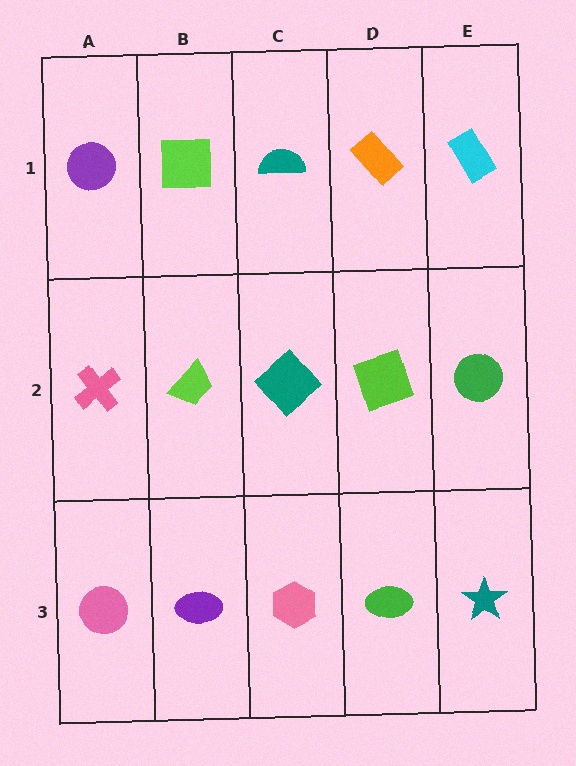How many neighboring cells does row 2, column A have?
3.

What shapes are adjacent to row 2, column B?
A lime square (row 1, column B), a purple ellipse (row 3, column B), a pink cross (row 2, column A), a teal diamond (row 2, column C).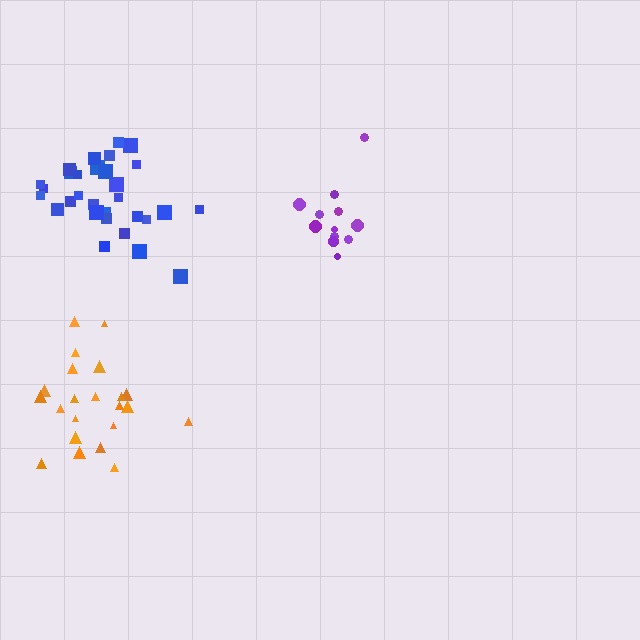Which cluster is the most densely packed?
Blue.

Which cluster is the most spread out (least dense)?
Orange.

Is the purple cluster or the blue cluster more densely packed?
Blue.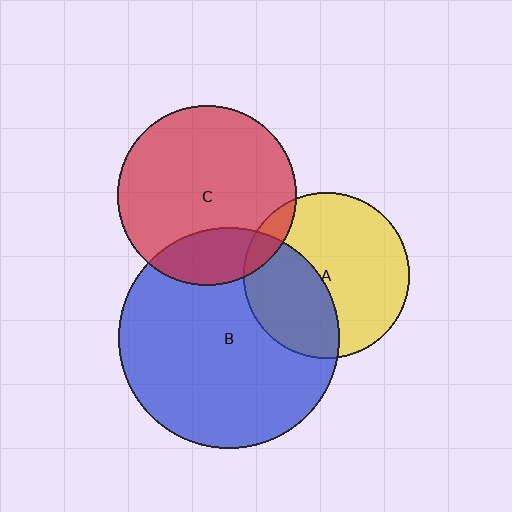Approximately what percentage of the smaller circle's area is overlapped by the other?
Approximately 10%.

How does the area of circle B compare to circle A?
Approximately 1.8 times.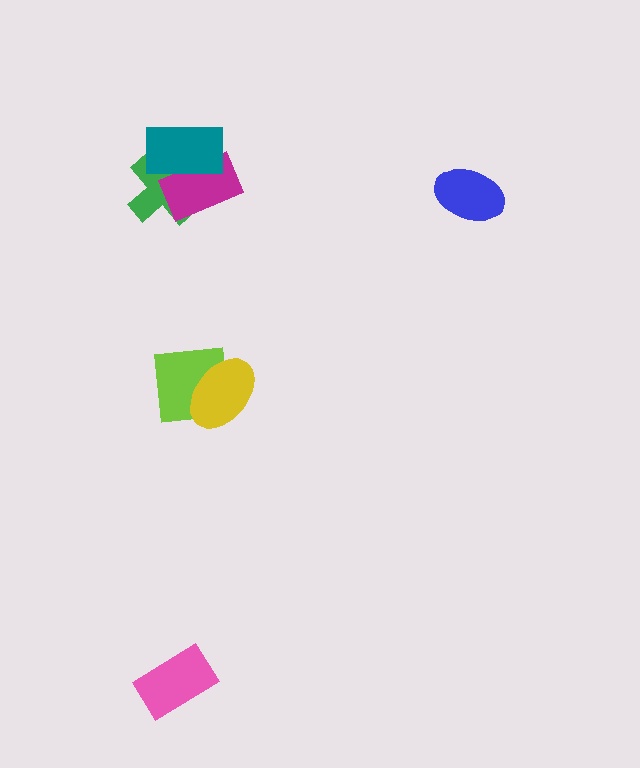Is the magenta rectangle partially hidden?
Yes, it is partially covered by another shape.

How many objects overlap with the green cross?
2 objects overlap with the green cross.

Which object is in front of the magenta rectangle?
The teal rectangle is in front of the magenta rectangle.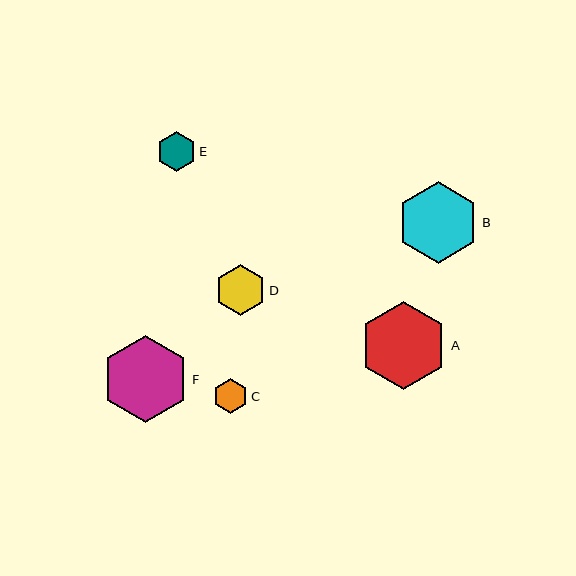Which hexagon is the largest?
Hexagon A is the largest with a size of approximately 89 pixels.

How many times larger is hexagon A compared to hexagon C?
Hexagon A is approximately 2.6 times the size of hexagon C.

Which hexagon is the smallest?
Hexagon C is the smallest with a size of approximately 34 pixels.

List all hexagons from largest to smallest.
From largest to smallest: A, F, B, D, E, C.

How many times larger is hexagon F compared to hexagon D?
Hexagon F is approximately 1.7 times the size of hexagon D.